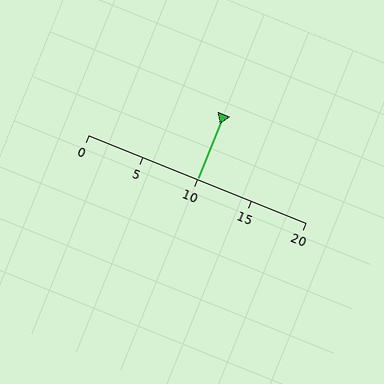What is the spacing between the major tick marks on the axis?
The major ticks are spaced 5 apart.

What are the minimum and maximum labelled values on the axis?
The axis runs from 0 to 20.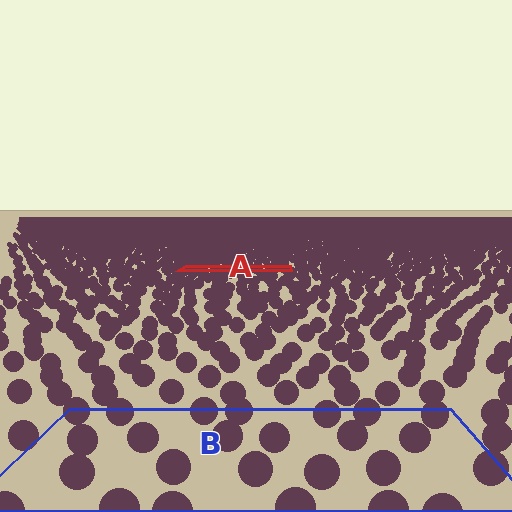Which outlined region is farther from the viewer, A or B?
Region A is farther from the viewer — the texture elements inside it appear smaller and more densely packed.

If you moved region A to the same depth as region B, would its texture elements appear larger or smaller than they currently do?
They would appear larger. At a closer depth, the same texture elements are projected at a bigger on-screen size.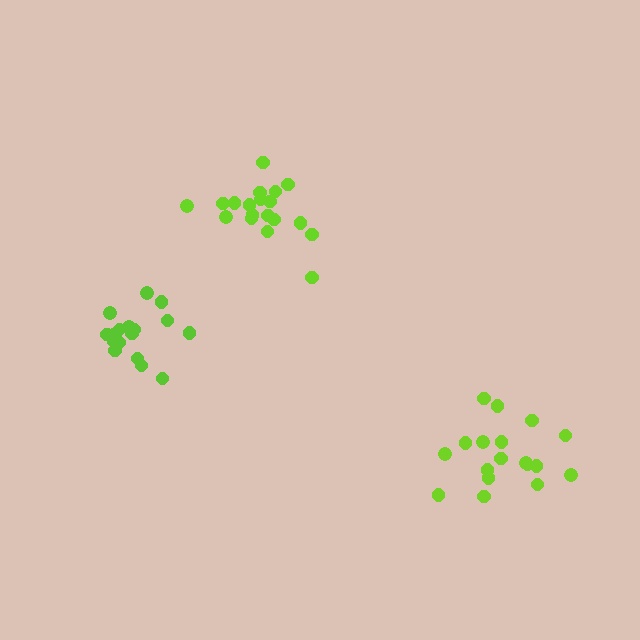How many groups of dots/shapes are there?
There are 3 groups.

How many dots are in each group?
Group 1: 19 dots, Group 2: 17 dots, Group 3: 18 dots (54 total).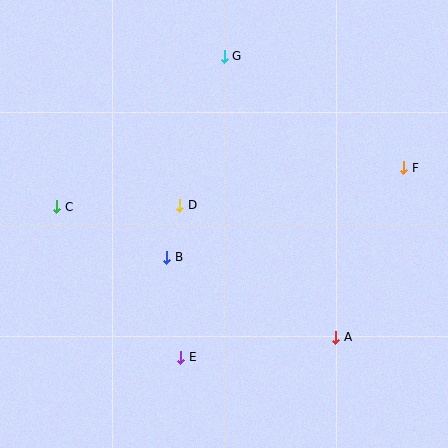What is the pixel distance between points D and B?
The distance between D and B is 54 pixels.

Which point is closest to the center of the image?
Point D at (180, 205) is closest to the center.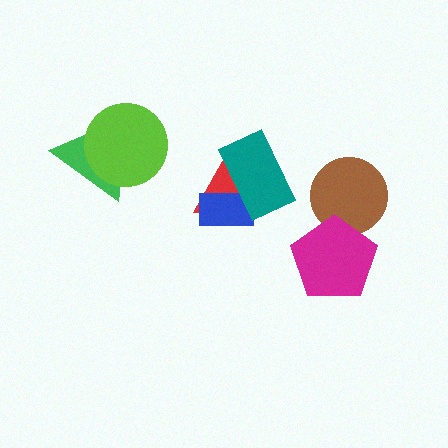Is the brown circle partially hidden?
Yes, it is partially covered by another shape.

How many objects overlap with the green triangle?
1 object overlaps with the green triangle.